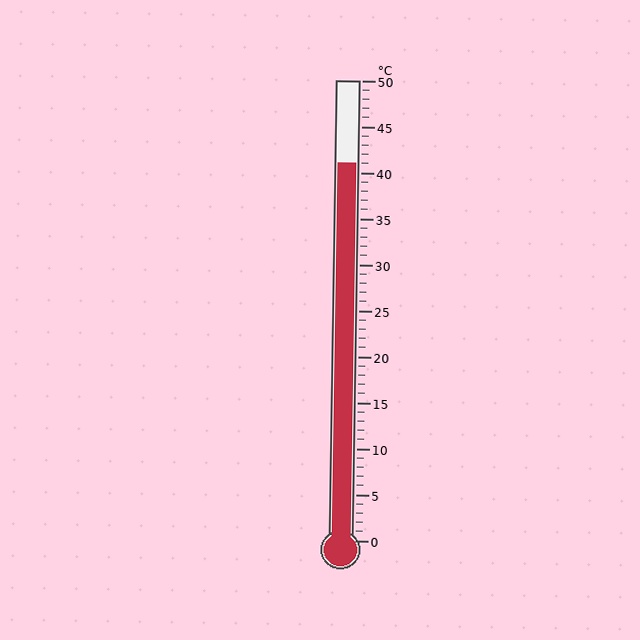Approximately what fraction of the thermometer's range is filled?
The thermometer is filled to approximately 80% of its range.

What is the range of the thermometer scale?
The thermometer scale ranges from 0°C to 50°C.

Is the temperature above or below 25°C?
The temperature is above 25°C.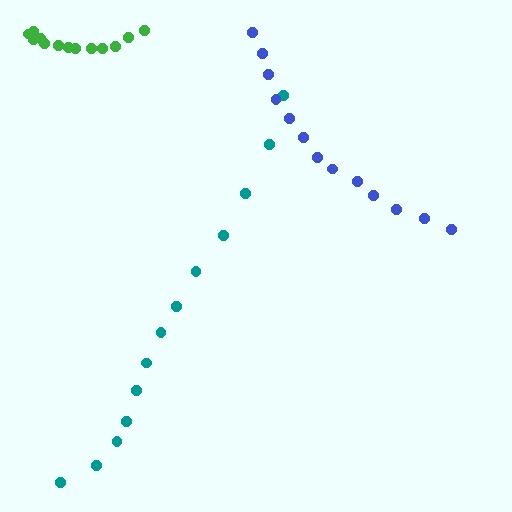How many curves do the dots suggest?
There are 3 distinct paths.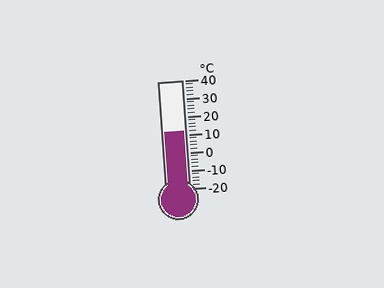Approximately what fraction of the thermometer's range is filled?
The thermometer is filled to approximately 55% of its range.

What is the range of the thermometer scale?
The thermometer scale ranges from -20°C to 40°C.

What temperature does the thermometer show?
The thermometer shows approximately 12°C.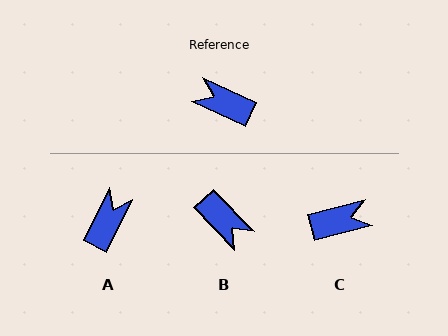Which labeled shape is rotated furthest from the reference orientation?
B, about 159 degrees away.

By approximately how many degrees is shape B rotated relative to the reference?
Approximately 159 degrees counter-clockwise.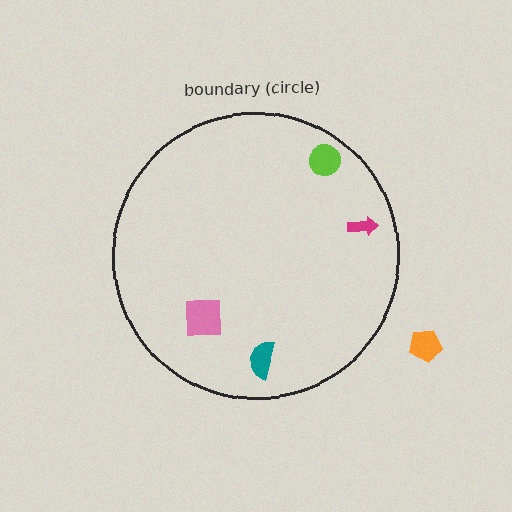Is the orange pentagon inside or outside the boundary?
Outside.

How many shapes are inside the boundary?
4 inside, 1 outside.